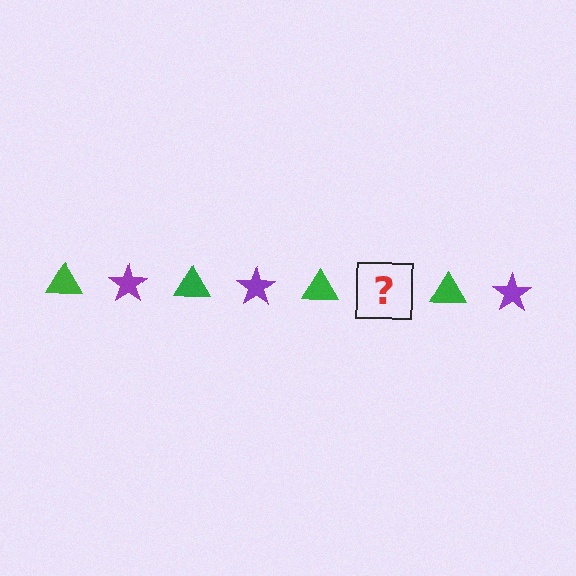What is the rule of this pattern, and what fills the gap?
The rule is that the pattern alternates between green triangle and purple star. The gap should be filled with a purple star.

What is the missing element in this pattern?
The missing element is a purple star.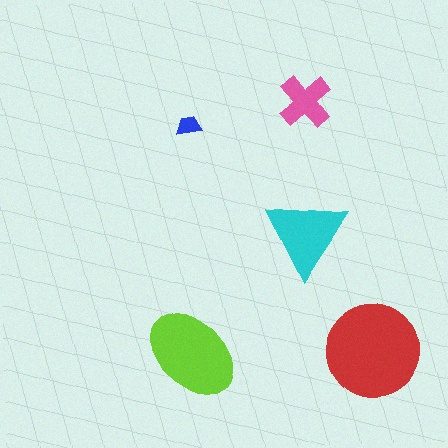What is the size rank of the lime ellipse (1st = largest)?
2nd.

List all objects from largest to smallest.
The red circle, the lime ellipse, the cyan triangle, the pink cross, the blue trapezoid.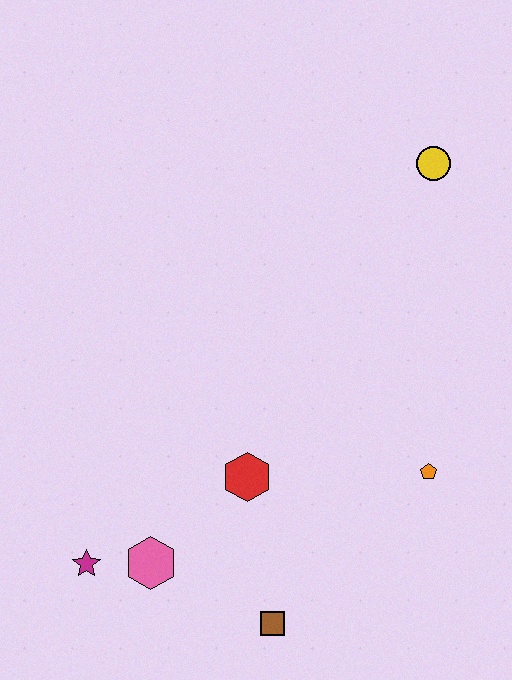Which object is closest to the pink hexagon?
The magenta star is closest to the pink hexagon.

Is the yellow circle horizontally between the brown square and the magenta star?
No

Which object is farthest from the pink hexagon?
The yellow circle is farthest from the pink hexagon.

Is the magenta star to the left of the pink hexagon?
Yes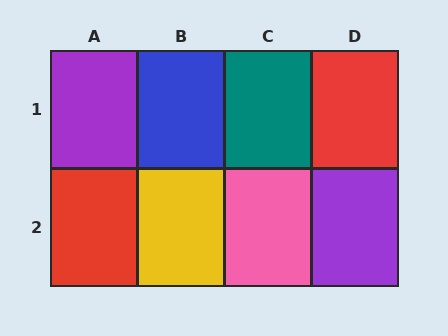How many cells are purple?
2 cells are purple.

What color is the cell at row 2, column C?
Pink.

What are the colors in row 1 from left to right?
Purple, blue, teal, red.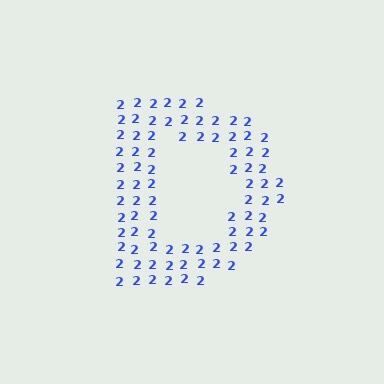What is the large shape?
The large shape is the letter D.